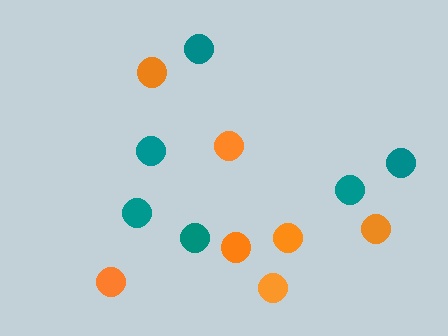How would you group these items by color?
There are 2 groups: one group of orange circles (7) and one group of teal circles (6).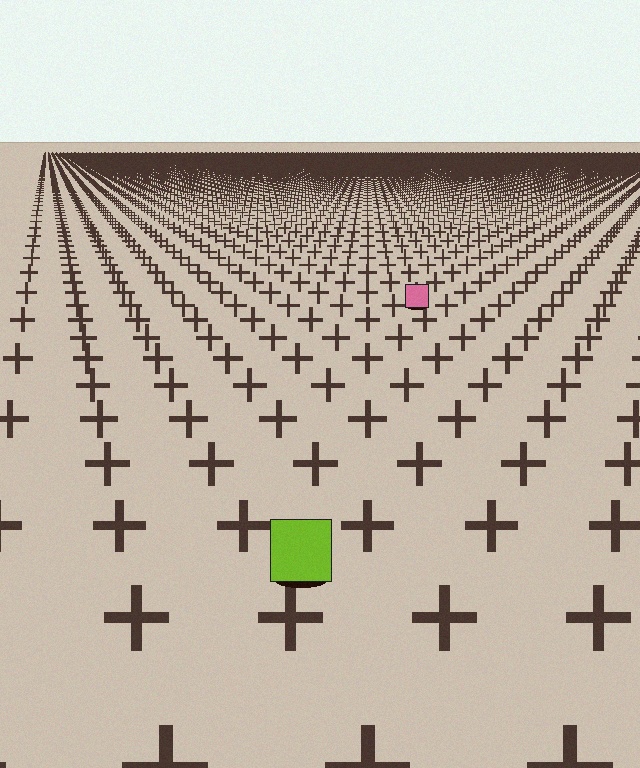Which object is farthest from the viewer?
The pink square is farthest from the viewer. It appears smaller and the ground texture around it is denser.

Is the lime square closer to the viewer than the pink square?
Yes. The lime square is closer — you can tell from the texture gradient: the ground texture is coarser near it.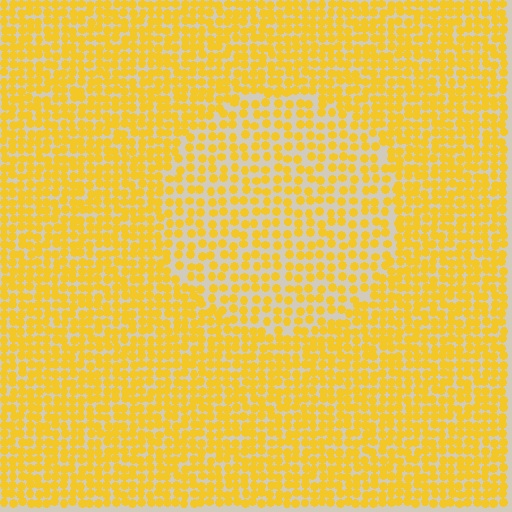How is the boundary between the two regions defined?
The boundary is defined by a change in element density (approximately 1.6x ratio). All elements are the same color, size, and shape.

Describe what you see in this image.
The image contains small yellow elements arranged at two different densities. A circle-shaped region is visible where the elements are less densely packed than the surrounding area.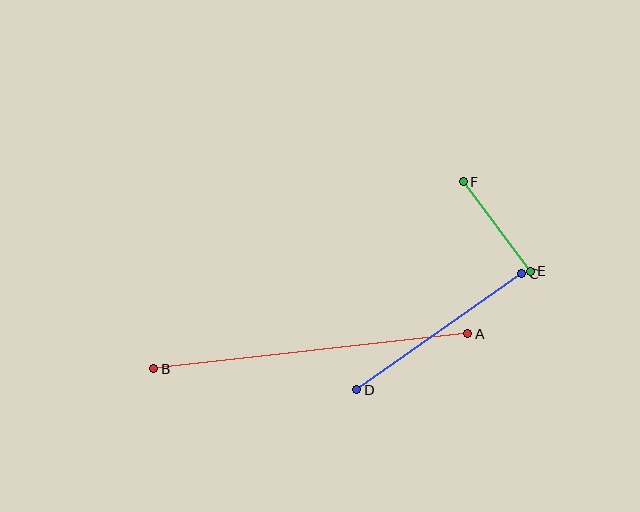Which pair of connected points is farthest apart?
Points A and B are farthest apart.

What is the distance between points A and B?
The distance is approximately 316 pixels.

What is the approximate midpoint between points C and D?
The midpoint is at approximately (439, 332) pixels.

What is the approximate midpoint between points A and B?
The midpoint is at approximately (311, 351) pixels.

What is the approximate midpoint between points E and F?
The midpoint is at approximately (497, 227) pixels.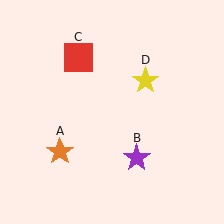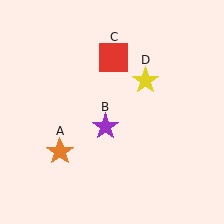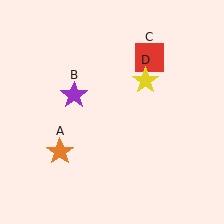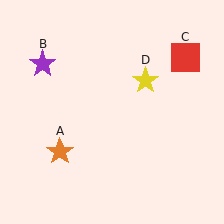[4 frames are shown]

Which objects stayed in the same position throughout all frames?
Orange star (object A) and yellow star (object D) remained stationary.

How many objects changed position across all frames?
2 objects changed position: purple star (object B), red square (object C).